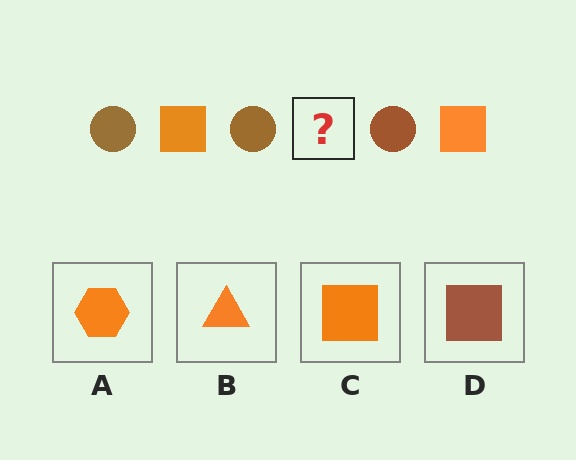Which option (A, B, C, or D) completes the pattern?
C.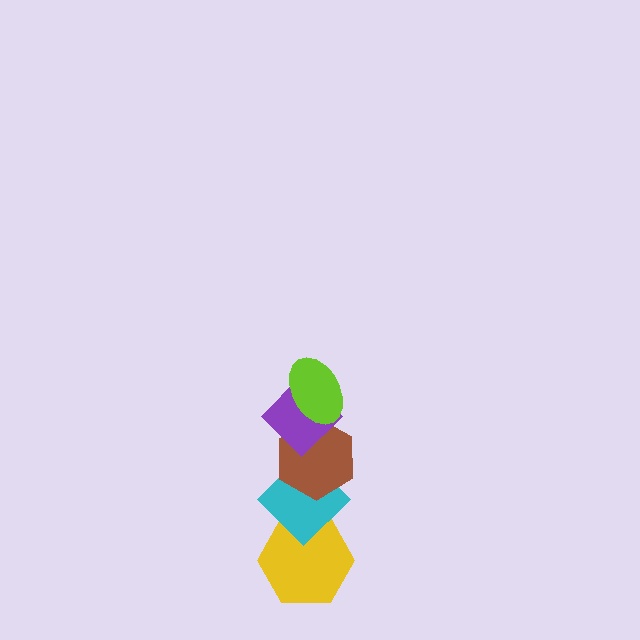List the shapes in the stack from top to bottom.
From top to bottom: the lime ellipse, the purple diamond, the brown hexagon, the cyan diamond, the yellow hexagon.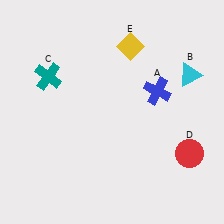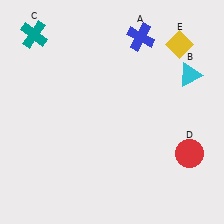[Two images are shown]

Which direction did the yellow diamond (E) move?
The yellow diamond (E) moved right.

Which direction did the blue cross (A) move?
The blue cross (A) moved up.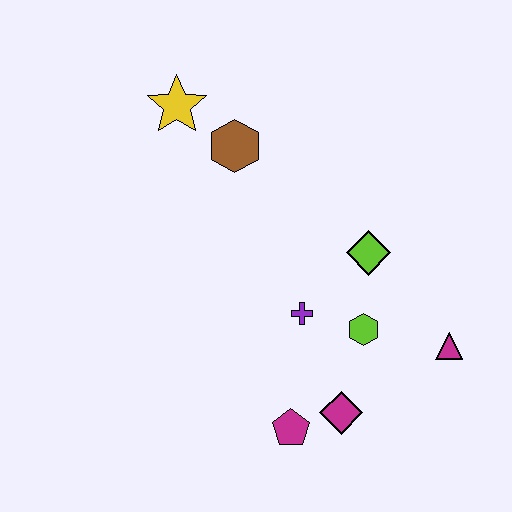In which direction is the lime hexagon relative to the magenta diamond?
The lime hexagon is above the magenta diamond.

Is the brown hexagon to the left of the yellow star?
No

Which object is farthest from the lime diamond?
The yellow star is farthest from the lime diamond.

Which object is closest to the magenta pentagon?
The magenta diamond is closest to the magenta pentagon.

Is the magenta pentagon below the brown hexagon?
Yes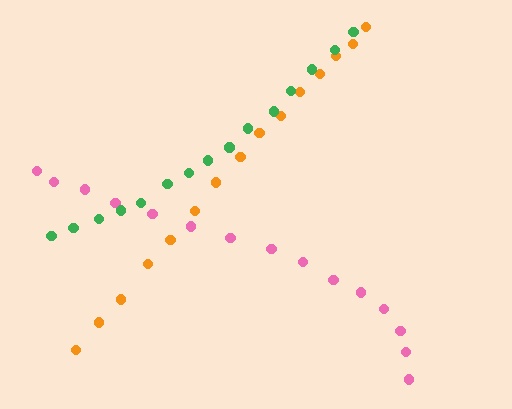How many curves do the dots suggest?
There are 3 distinct paths.